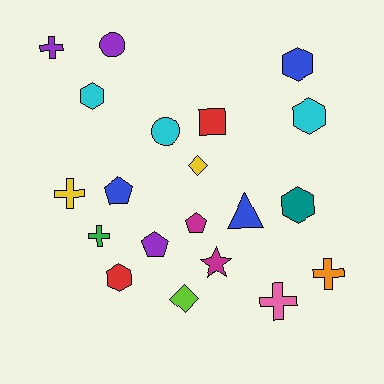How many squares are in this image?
There is 1 square.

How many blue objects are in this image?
There are 3 blue objects.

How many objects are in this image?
There are 20 objects.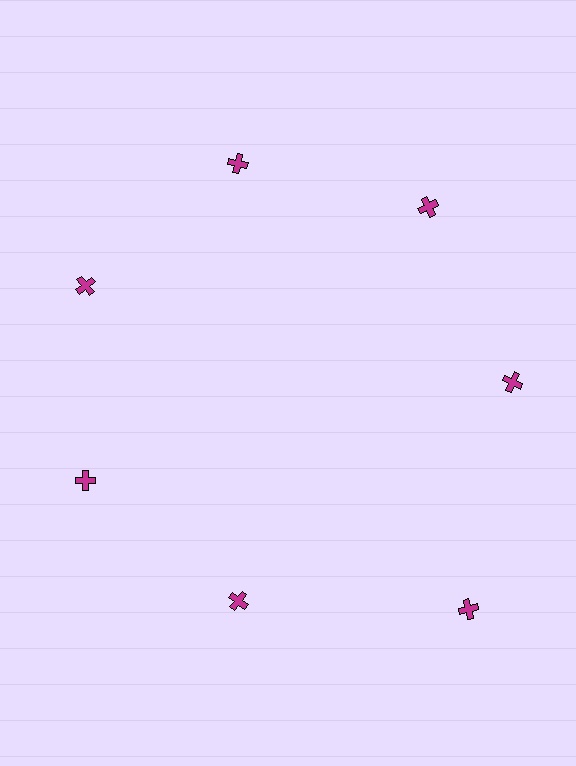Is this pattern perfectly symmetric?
No. The 7 magenta crosses are arranged in a ring, but one element near the 5 o'clock position is pushed outward from the center, breaking the 7-fold rotational symmetry.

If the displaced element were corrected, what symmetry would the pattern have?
It would have 7-fold rotational symmetry — the pattern would map onto itself every 51 degrees.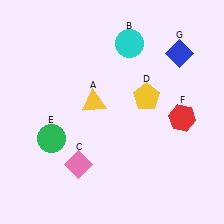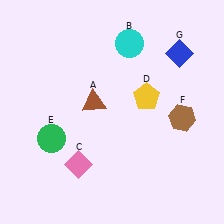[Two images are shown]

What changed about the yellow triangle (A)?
In Image 1, A is yellow. In Image 2, it changed to brown.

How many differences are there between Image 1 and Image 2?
There are 2 differences between the two images.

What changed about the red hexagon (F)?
In Image 1, F is red. In Image 2, it changed to brown.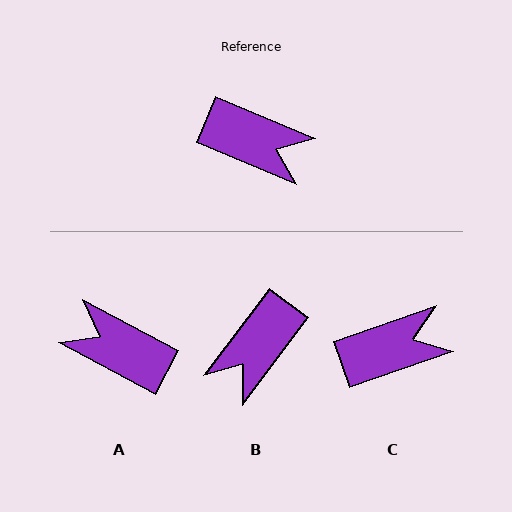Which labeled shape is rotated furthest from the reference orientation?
A, about 175 degrees away.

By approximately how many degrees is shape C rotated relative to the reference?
Approximately 42 degrees counter-clockwise.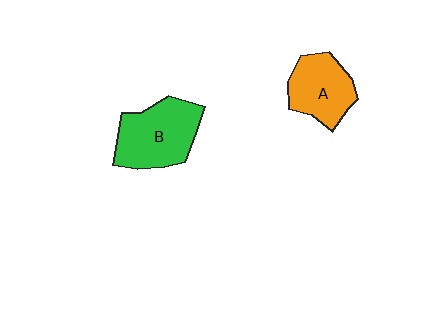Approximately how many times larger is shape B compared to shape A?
Approximately 1.3 times.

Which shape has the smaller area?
Shape A (orange).